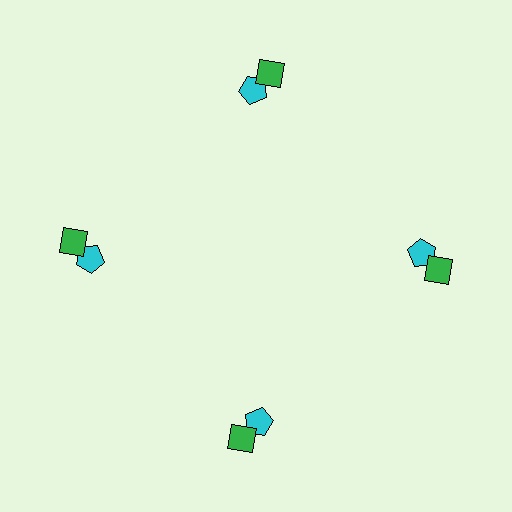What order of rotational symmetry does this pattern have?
This pattern has 4-fold rotational symmetry.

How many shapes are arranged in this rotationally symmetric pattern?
There are 8 shapes, arranged in 4 groups of 2.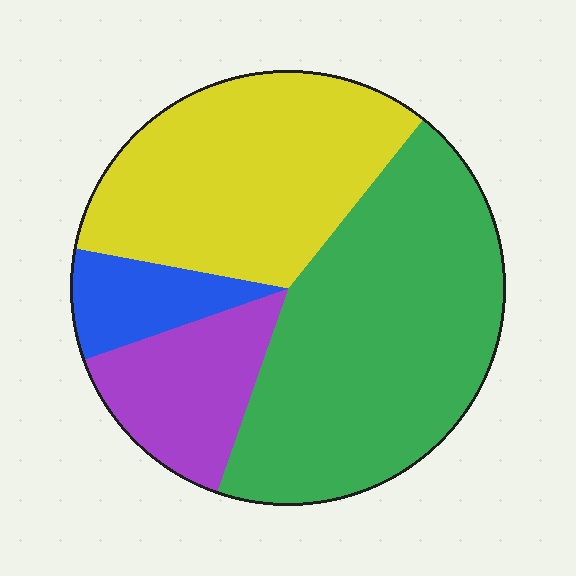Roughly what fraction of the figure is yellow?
Yellow takes up between a quarter and a half of the figure.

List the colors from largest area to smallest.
From largest to smallest: green, yellow, purple, blue.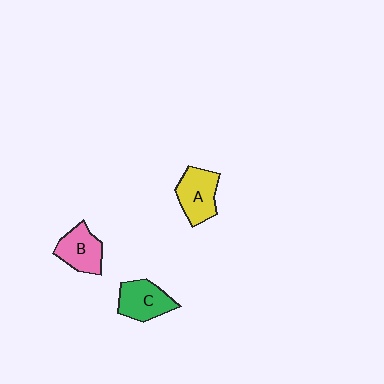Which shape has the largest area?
Shape A (yellow).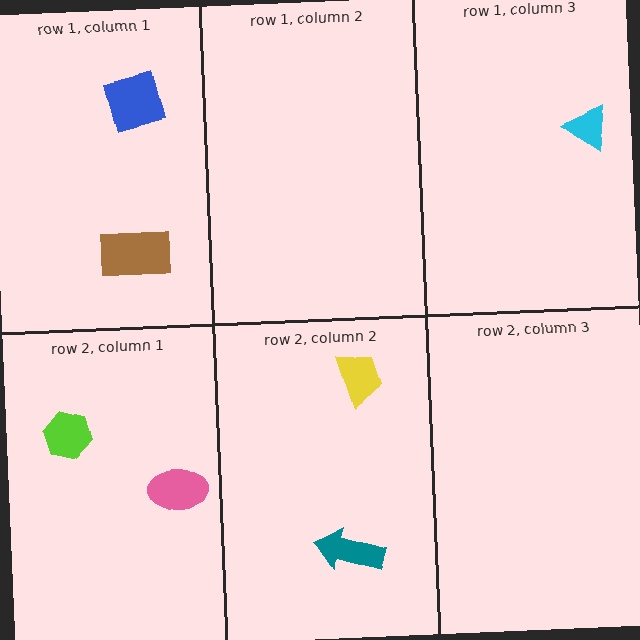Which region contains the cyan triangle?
The row 1, column 3 region.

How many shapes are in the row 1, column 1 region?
2.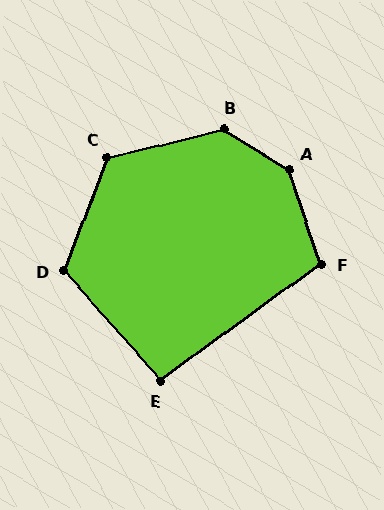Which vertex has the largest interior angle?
A, at approximately 140 degrees.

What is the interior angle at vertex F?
Approximately 107 degrees (obtuse).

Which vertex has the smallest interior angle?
E, at approximately 95 degrees.